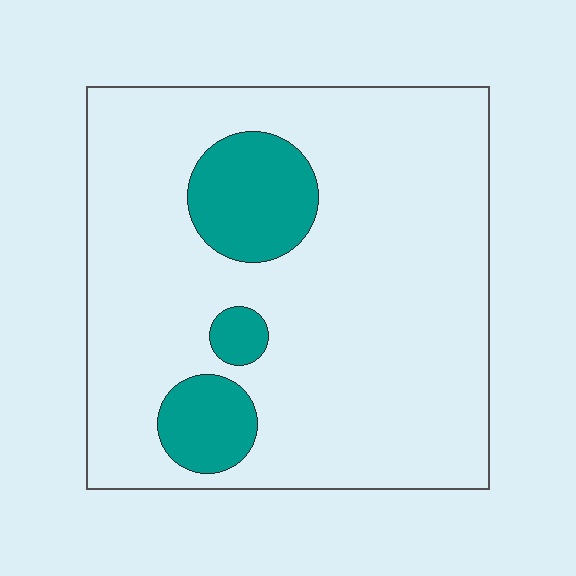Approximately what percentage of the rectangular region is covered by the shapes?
Approximately 15%.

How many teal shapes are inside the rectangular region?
3.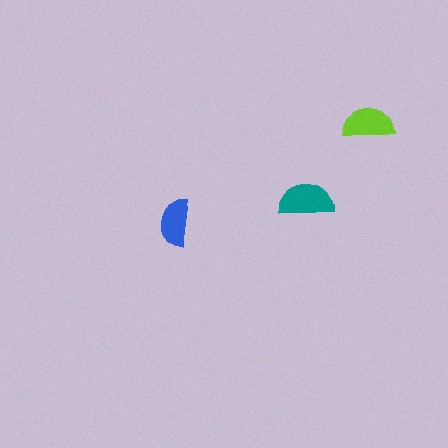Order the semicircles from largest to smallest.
the teal one, the lime one, the blue one.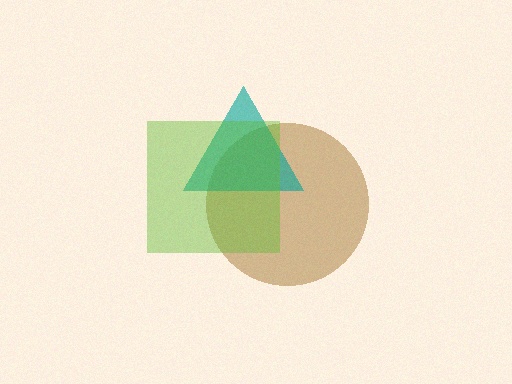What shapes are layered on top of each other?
The layered shapes are: a brown circle, a teal triangle, a lime square.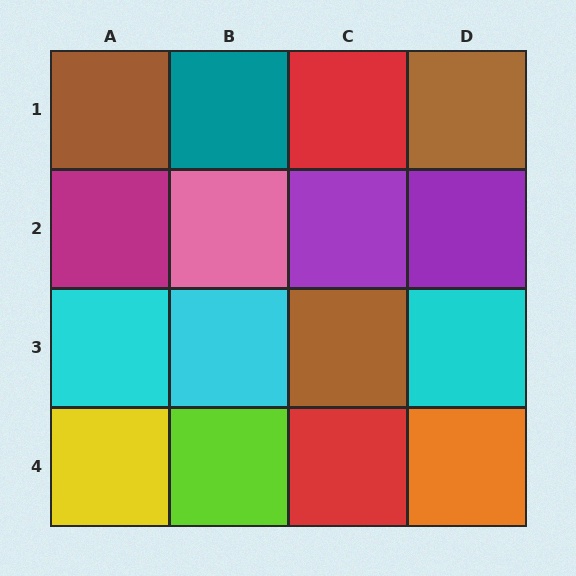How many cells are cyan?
3 cells are cyan.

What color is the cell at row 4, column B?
Lime.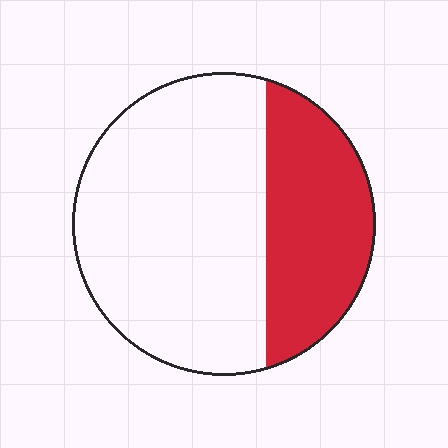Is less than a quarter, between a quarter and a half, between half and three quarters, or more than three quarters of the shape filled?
Between a quarter and a half.